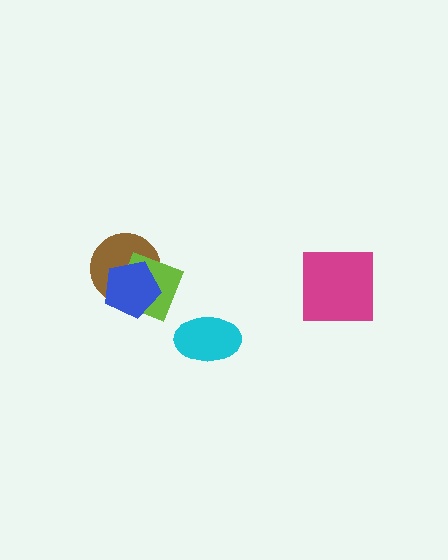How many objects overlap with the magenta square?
0 objects overlap with the magenta square.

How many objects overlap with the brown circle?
2 objects overlap with the brown circle.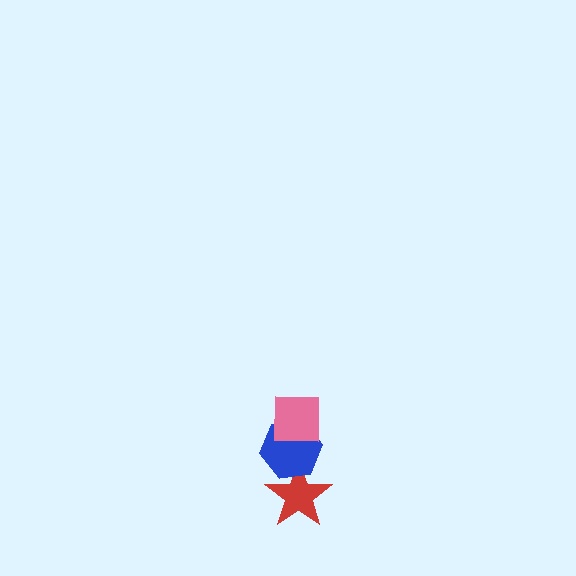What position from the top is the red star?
The red star is 3rd from the top.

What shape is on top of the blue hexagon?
The pink square is on top of the blue hexagon.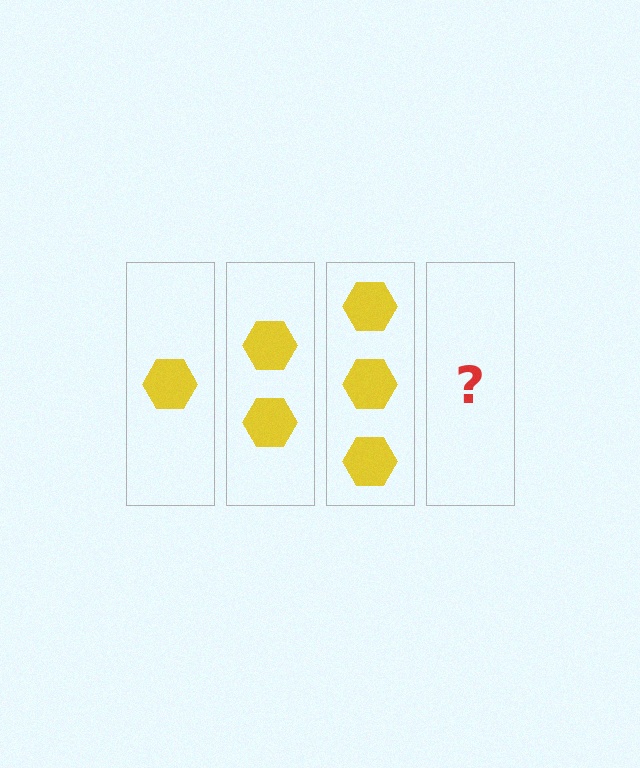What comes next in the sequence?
The next element should be 4 hexagons.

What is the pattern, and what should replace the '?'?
The pattern is that each step adds one more hexagon. The '?' should be 4 hexagons.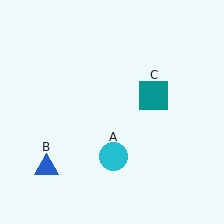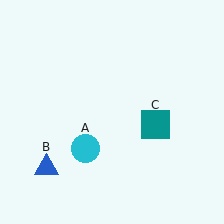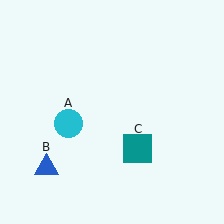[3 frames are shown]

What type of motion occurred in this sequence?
The cyan circle (object A), teal square (object C) rotated clockwise around the center of the scene.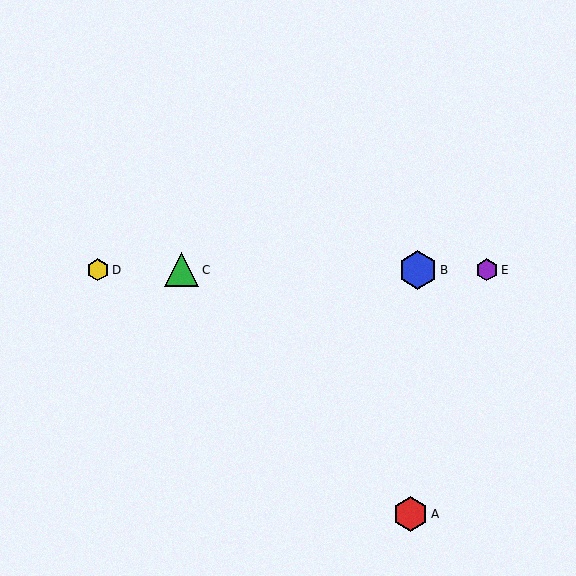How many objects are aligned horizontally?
4 objects (B, C, D, E) are aligned horizontally.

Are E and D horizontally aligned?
Yes, both are at y≈270.